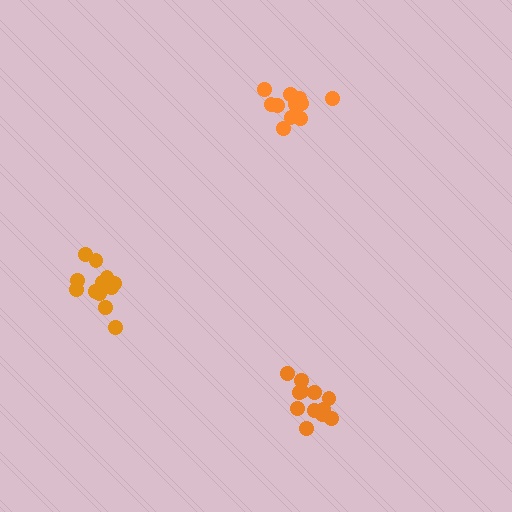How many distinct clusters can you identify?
There are 3 distinct clusters.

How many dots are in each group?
Group 1: 11 dots, Group 2: 12 dots, Group 3: 12 dots (35 total).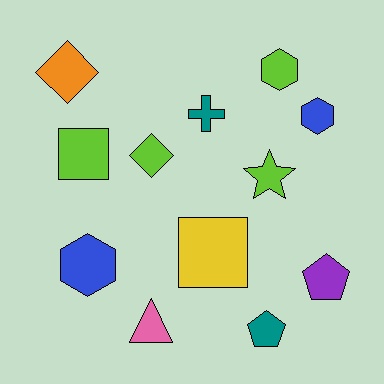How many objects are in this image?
There are 12 objects.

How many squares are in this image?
There are 2 squares.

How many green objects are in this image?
There are no green objects.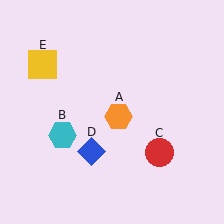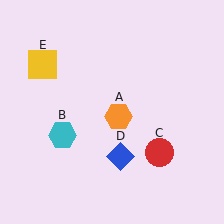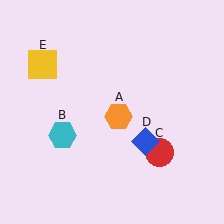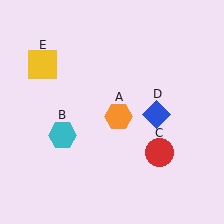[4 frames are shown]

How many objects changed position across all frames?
1 object changed position: blue diamond (object D).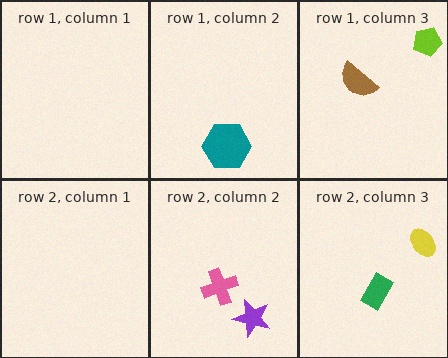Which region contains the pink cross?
The row 2, column 2 region.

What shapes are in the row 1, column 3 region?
The brown semicircle, the lime pentagon.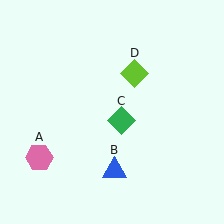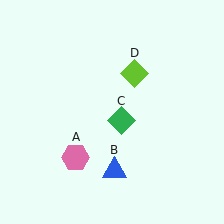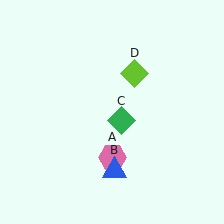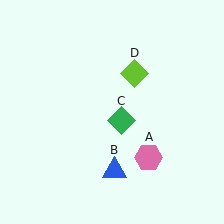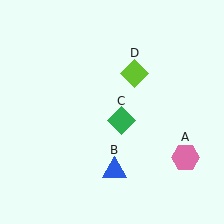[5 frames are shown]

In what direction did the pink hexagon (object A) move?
The pink hexagon (object A) moved right.